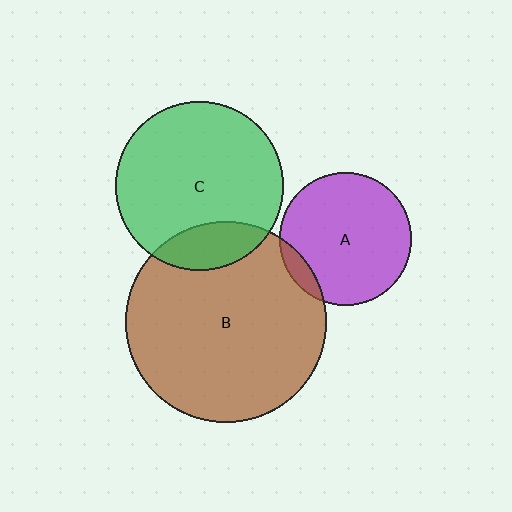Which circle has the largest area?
Circle B (brown).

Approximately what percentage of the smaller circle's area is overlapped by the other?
Approximately 15%.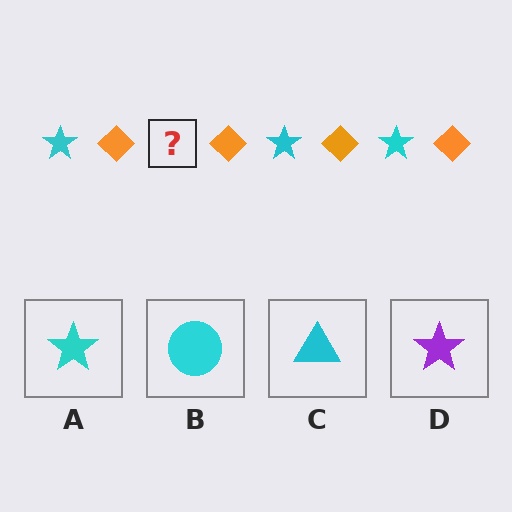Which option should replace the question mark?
Option A.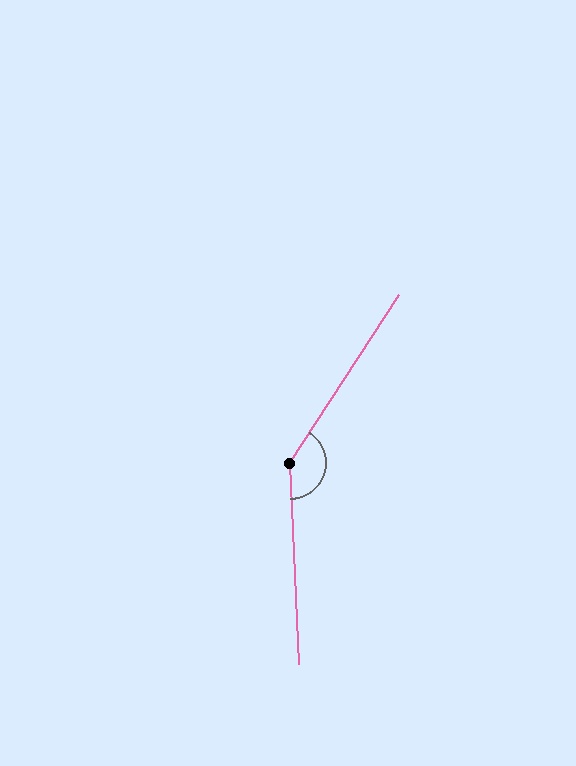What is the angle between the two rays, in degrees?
Approximately 144 degrees.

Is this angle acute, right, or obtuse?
It is obtuse.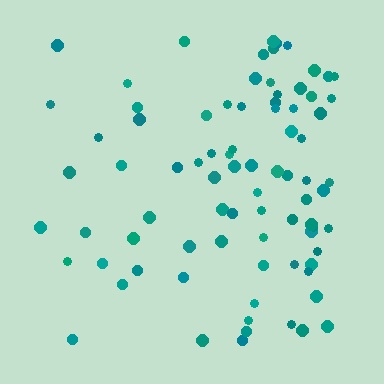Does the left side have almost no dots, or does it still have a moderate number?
Still a moderate number, just noticeably fewer than the right.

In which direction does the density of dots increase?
From left to right, with the right side densest.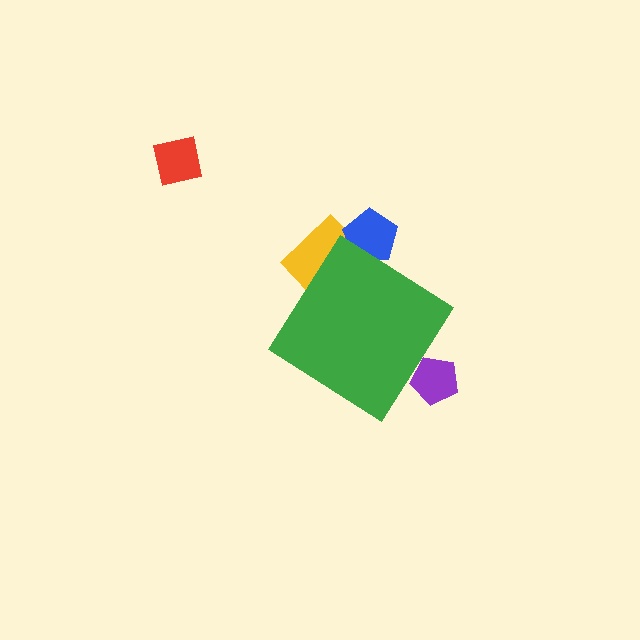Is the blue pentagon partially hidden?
Yes, the blue pentagon is partially hidden behind the green diamond.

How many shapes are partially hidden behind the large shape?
3 shapes are partially hidden.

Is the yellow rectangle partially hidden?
Yes, the yellow rectangle is partially hidden behind the green diamond.